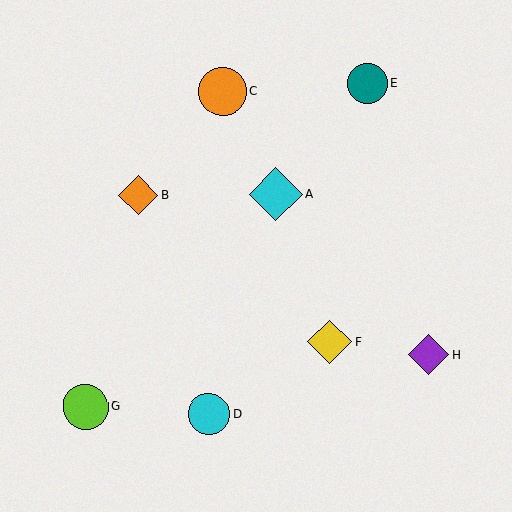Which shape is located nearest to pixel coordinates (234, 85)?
The orange circle (labeled C) at (223, 91) is nearest to that location.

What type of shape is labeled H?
Shape H is a purple diamond.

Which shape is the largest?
The cyan diamond (labeled A) is the largest.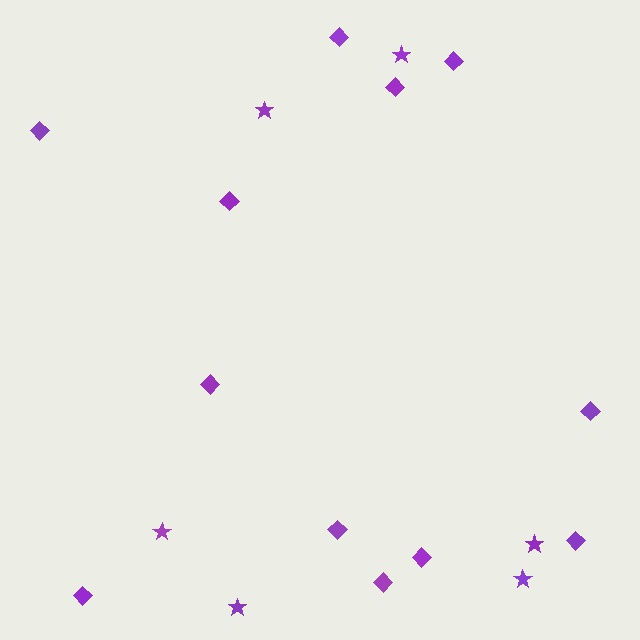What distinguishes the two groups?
There are 2 groups: one group of stars (6) and one group of diamonds (12).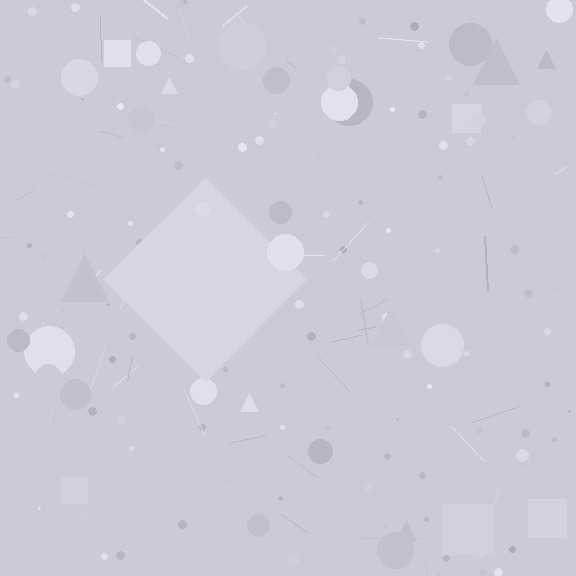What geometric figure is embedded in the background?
A diamond is embedded in the background.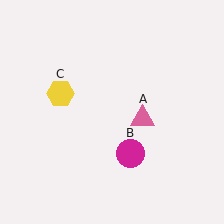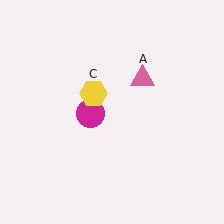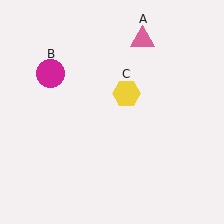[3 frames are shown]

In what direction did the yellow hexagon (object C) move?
The yellow hexagon (object C) moved right.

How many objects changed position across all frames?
3 objects changed position: pink triangle (object A), magenta circle (object B), yellow hexagon (object C).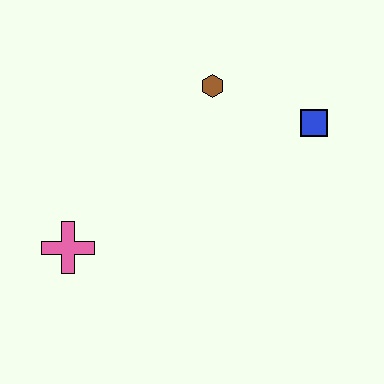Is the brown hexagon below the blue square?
No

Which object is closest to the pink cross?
The brown hexagon is closest to the pink cross.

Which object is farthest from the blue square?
The pink cross is farthest from the blue square.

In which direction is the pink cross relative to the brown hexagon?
The pink cross is below the brown hexagon.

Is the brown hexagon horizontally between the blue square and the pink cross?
Yes